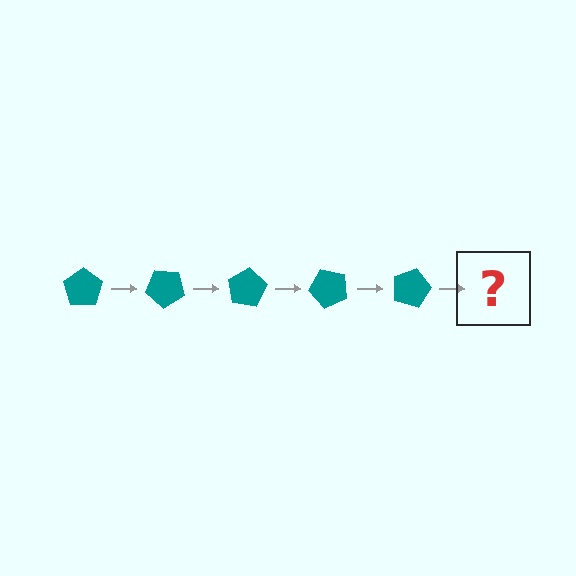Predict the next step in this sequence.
The next step is a teal pentagon rotated 200 degrees.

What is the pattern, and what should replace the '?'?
The pattern is that the pentagon rotates 40 degrees each step. The '?' should be a teal pentagon rotated 200 degrees.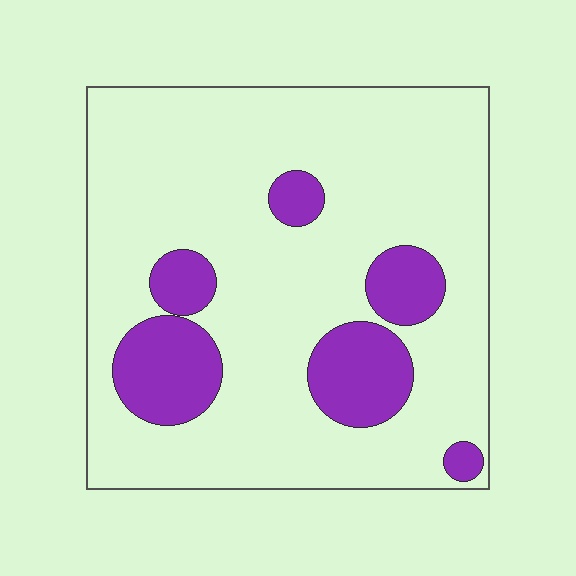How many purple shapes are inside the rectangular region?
6.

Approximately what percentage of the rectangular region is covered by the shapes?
Approximately 20%.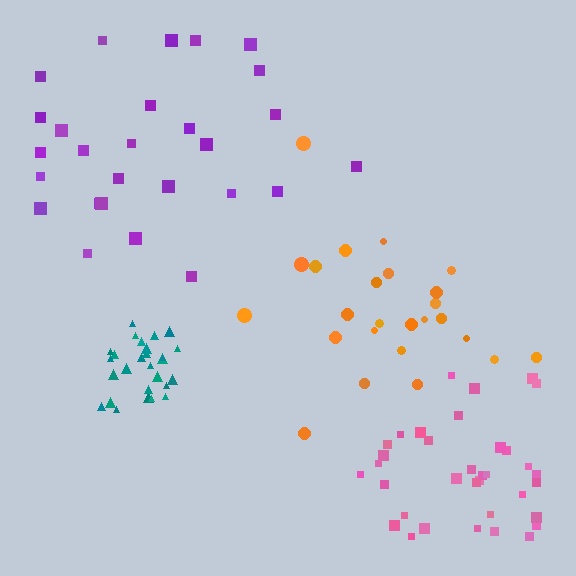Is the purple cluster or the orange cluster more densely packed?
Purple.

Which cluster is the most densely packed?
Teal.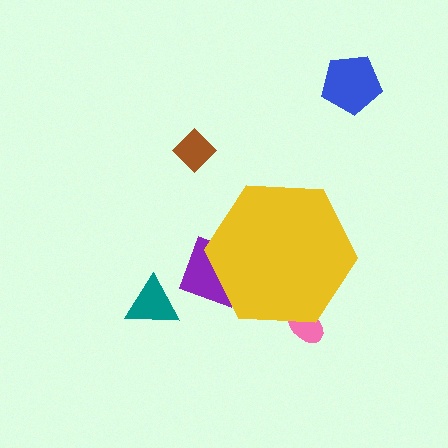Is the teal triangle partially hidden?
No, the teal triangle is fully visible.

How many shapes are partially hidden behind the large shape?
2 shapes are partially hidden.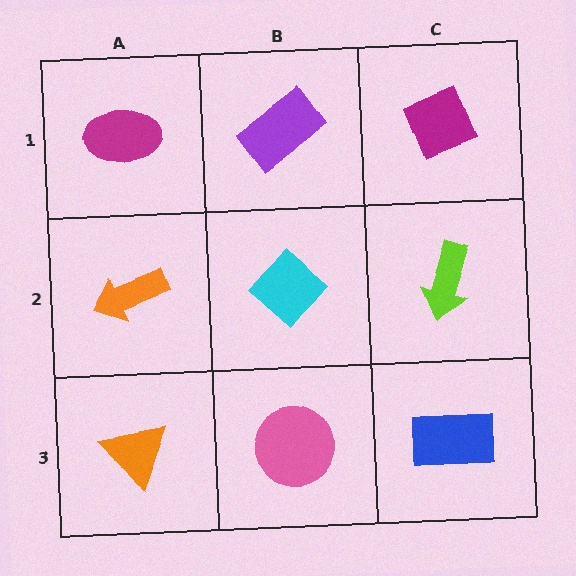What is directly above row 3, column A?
An orange arrow.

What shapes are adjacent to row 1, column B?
A cyan diamond (row 2, column B), a magenta ellipse (row 1, column A), a magenta diamond (row 1, column C).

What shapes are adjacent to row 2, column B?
A purple rectangle (row 1, column B), a pink circle (row 3, column B), an orange arrow (row 2, column A), a lime arrow (row 2, column C).